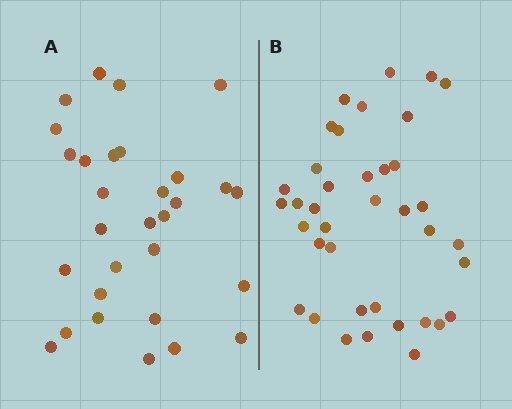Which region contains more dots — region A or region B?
Region B (the right region) has more dots.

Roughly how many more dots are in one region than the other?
Region B has roughly 8 or so more dots than region A.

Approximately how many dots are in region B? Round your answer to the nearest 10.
About 40 dots. (The exact count is 38, which rounds to 40.)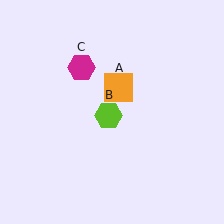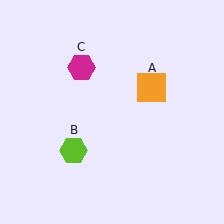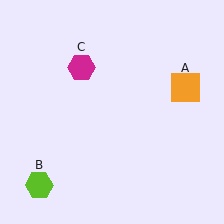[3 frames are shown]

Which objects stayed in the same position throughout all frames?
Magenta hexagon (object C) remained stationary.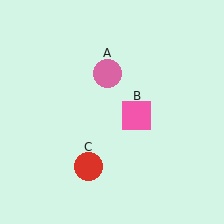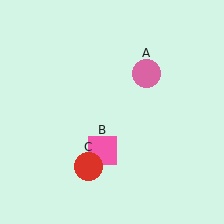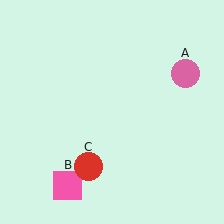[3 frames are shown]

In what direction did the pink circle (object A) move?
The pink circle (object A) moved right.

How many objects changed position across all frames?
2 objects changed position: pink circle (object A), pink square (object B).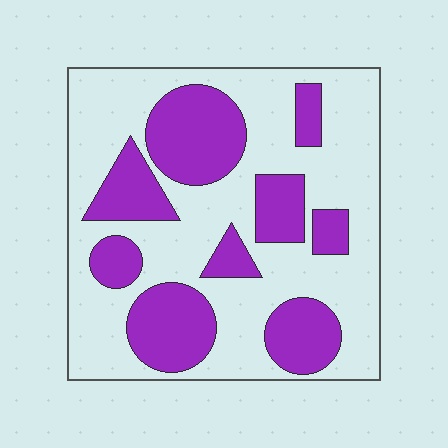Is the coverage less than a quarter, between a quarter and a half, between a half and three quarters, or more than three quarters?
Between a quarter and a half.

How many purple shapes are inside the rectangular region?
9.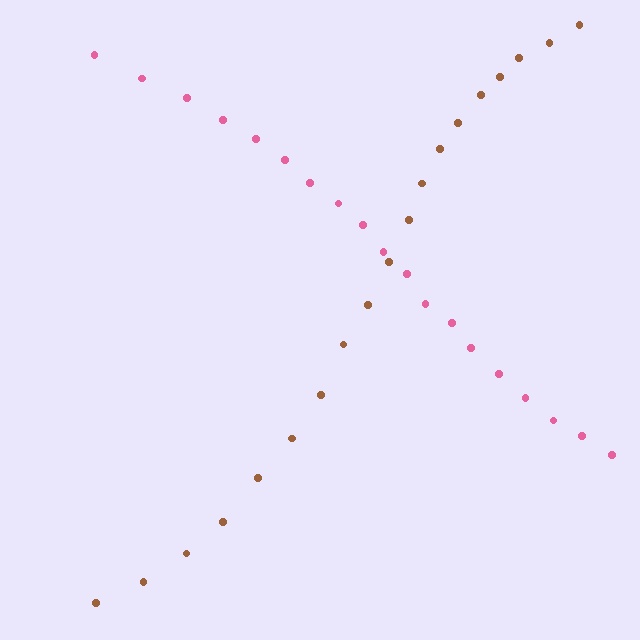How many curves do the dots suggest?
There are 2 distinct paths.